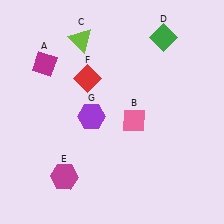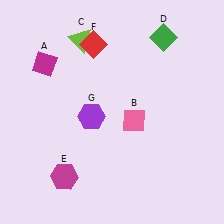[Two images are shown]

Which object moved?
The red diamond (F) moved up.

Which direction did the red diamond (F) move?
The red diamond (F) moved up.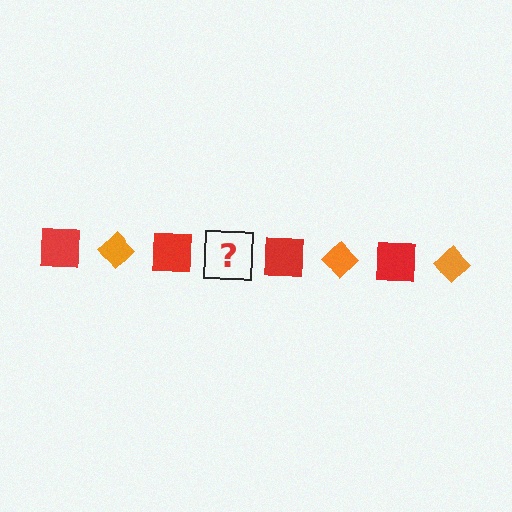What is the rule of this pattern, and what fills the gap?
The rule is that the pattern alternates between red square and orange diamond. The gap should be filled with an orange diamond.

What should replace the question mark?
The question mark should be replaced with an orange diamond.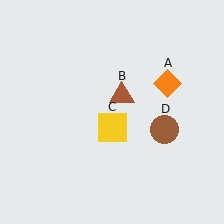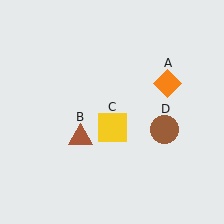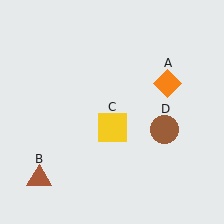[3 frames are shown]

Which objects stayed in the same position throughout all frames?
Orange diamond (object A) and yellow square (object C) and brown circle (object D) remained stationary.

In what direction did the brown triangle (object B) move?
The brown triangle (object B) moved down and to the left.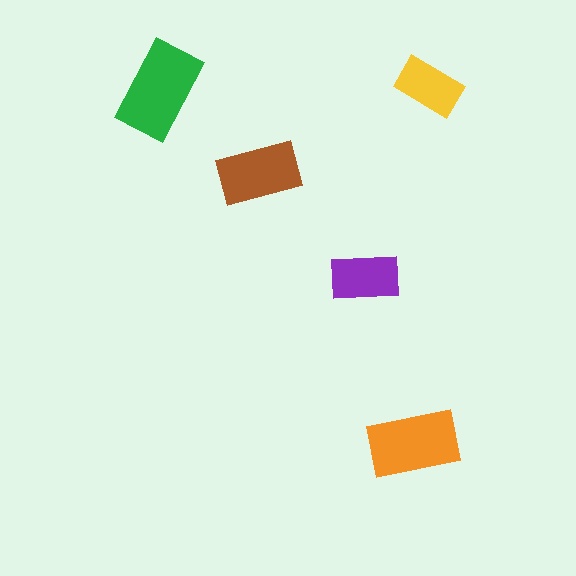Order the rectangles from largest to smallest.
the green one, the orange one, the brown one, the purple one, the yellow one.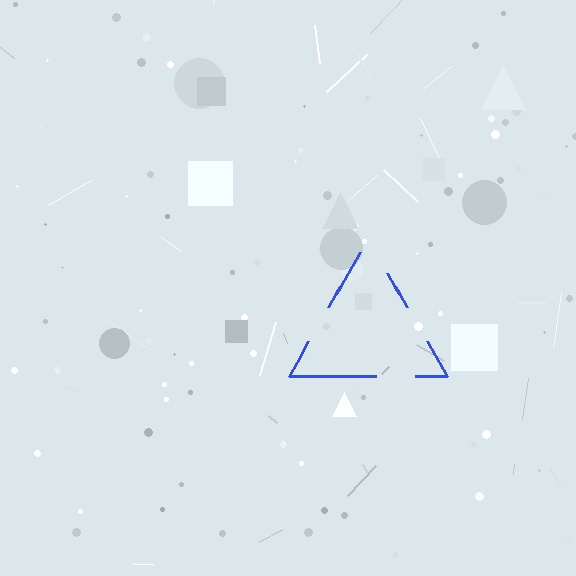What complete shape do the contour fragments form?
The contour fragments form a triangle.